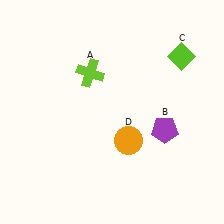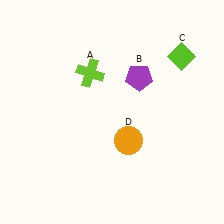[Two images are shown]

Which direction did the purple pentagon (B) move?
The purple pentagon (B) moved up.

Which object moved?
The purple pentagon (B) moved up.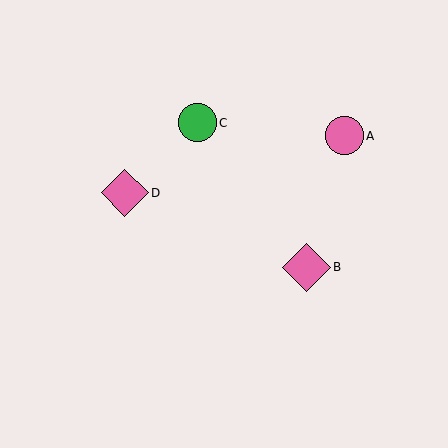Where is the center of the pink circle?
The center of the pink circle is at (344, 136).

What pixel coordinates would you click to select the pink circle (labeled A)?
Click at (344, 136) to select the pink circle A.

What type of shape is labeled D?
Shape D is a pink diamond.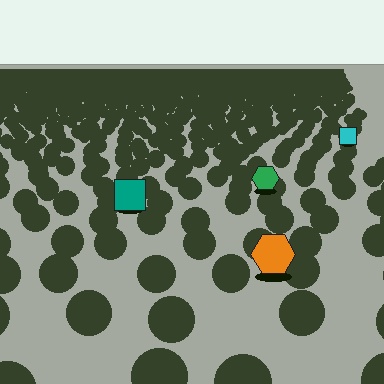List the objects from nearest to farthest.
From nearest to farthest: the orange hexagon, the teal square, the green hexagon, the cyan square.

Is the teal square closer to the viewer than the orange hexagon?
No. The orange hexagon is closer — you can tell from the texture gradient: the ground texture is coarser near it.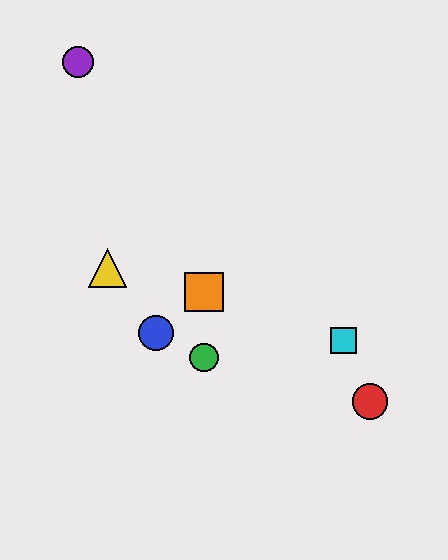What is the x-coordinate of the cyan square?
The cyan square is at x≈344.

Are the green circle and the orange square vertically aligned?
Yes, both are at x≈204.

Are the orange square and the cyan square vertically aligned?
No, the orange square is at x≈204 and the cyan square is at x≈344.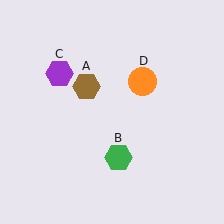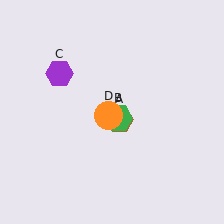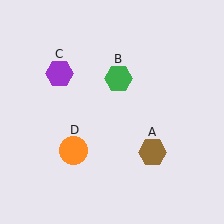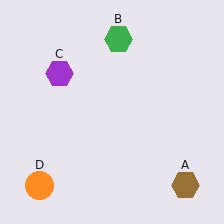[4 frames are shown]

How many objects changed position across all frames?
3 objects changed position: brown hexagon (object A), green hexagon (object B), orange circle (object D).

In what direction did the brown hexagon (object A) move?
The brown hexagon (object A) moved down and to the right.